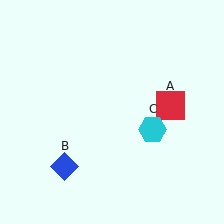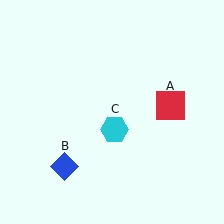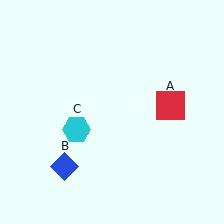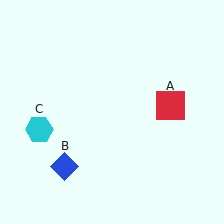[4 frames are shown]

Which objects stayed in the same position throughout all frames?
Red square (object A) and blue diamond (object B) remained stationary.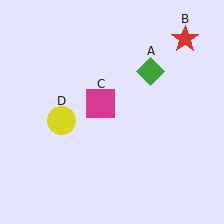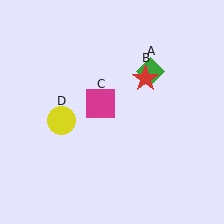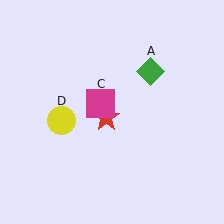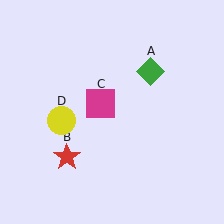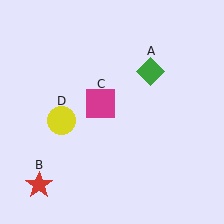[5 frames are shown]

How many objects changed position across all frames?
1 object changed position: red star (object B).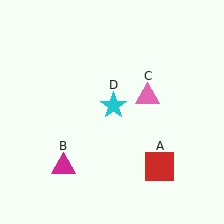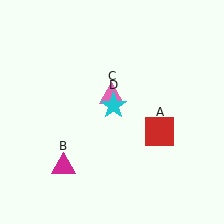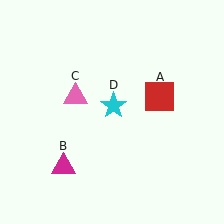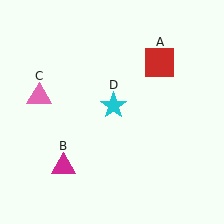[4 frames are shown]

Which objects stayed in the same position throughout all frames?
Magenta triangle (object B) and cyan star (object D) remained stationary.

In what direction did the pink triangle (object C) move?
The pink triangle (object C) moved left.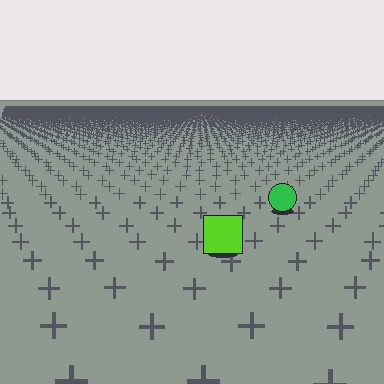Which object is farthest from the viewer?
The green circle is farthest from the viewer. It appears smaller and the ground texture around it is denser.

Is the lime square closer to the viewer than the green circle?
Yes. The lime square is closer — you can tell from the texture gradient: the ground texture is coarser near it.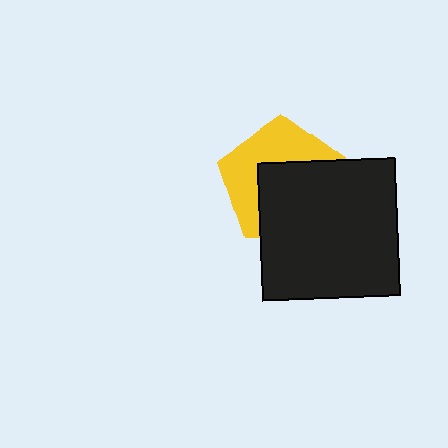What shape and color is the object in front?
The object in front is a black square.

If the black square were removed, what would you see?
You would see the complete yellow pentagon.